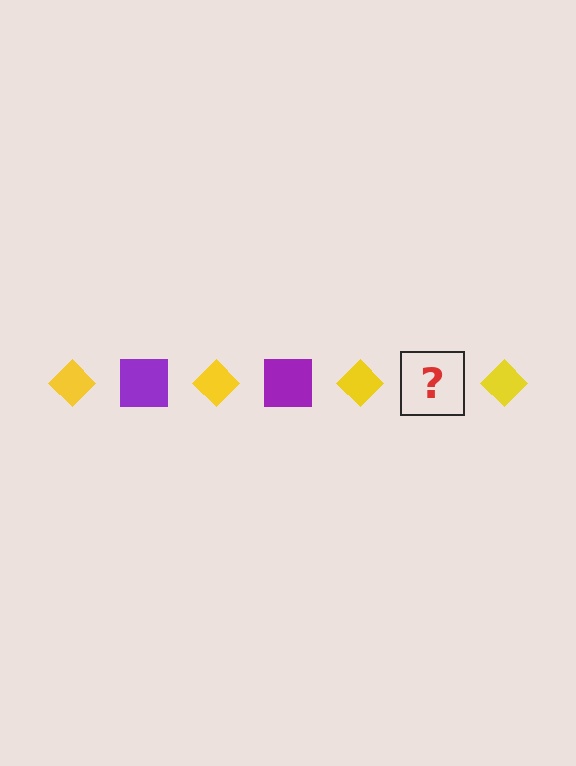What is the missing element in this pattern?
The missing element is a purple square.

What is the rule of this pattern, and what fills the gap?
The rule is that the pattern alternates between yellow diamond and purple square. The gap should be filled with a purple square.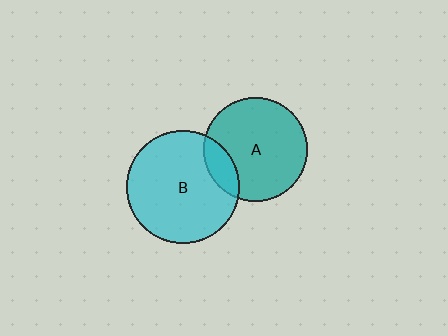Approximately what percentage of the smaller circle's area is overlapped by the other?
Approximately 15%.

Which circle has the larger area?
Circle B (cyan).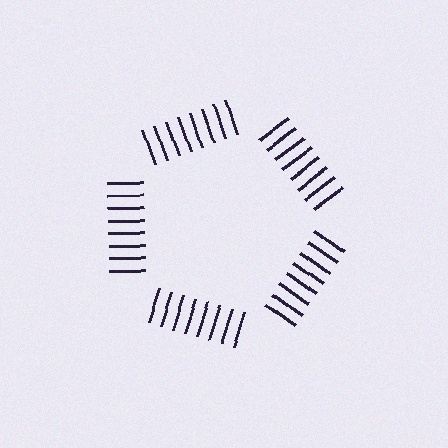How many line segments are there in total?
40 — 8 along each of the 5 edges.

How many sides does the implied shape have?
5 sides — the line-ends trace a pentagon.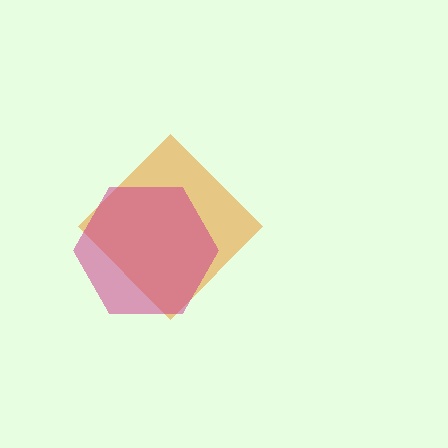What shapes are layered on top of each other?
The layered shapes are: an orange diamond, a magenta hexagon.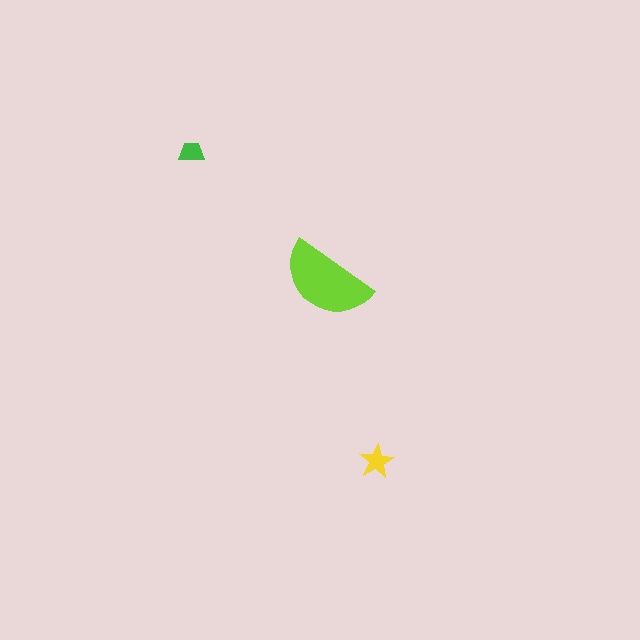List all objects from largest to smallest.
The lime semicircle, the yellow star, the green trapezoid.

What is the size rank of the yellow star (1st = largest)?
2nd.